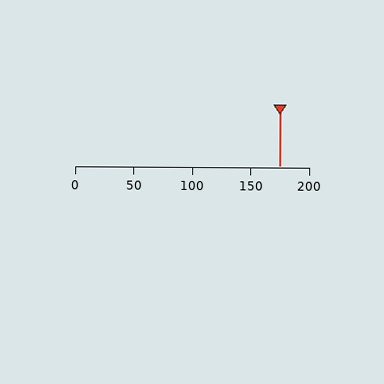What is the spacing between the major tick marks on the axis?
The major ticks are spaced 50 apart.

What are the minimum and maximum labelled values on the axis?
The axis runs from 0 to 200.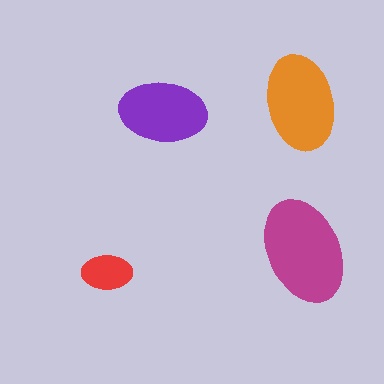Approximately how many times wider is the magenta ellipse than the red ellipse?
About 2 times wider.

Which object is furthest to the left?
The red ellipse is leftmost.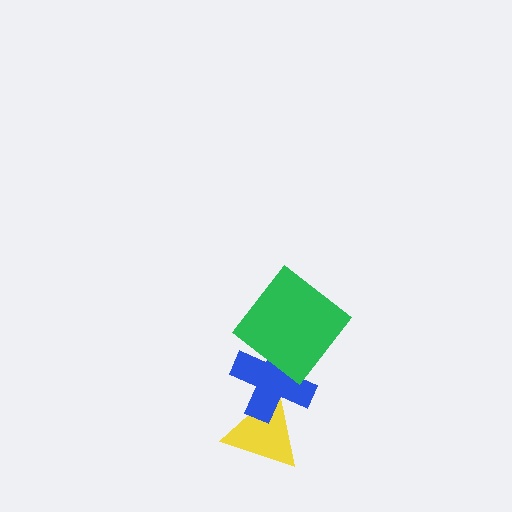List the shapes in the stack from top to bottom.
From top to bottom: the green diamond, the blue cross, the yellow triangle.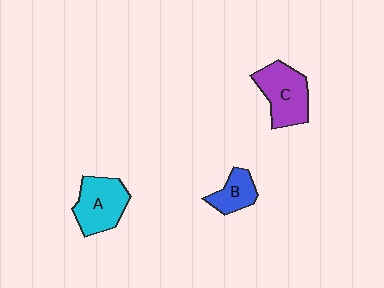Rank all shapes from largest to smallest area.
From largest to smallest: C (purple), A (cyan), B (blue).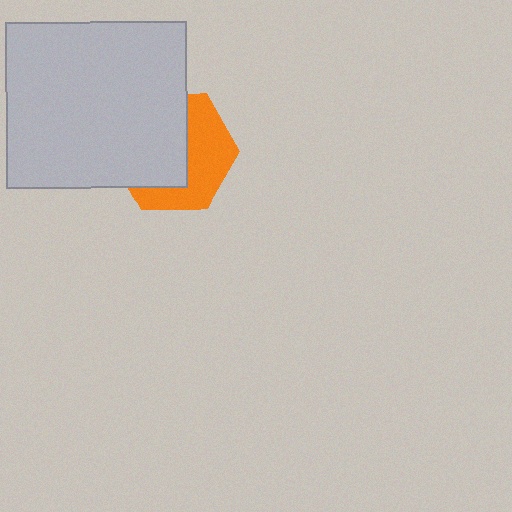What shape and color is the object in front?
The object in front is a light gray rectangle.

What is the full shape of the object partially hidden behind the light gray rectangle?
The partially hidden object is an orange hexagon.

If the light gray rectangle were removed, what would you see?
You would see the complete orange hexagon.